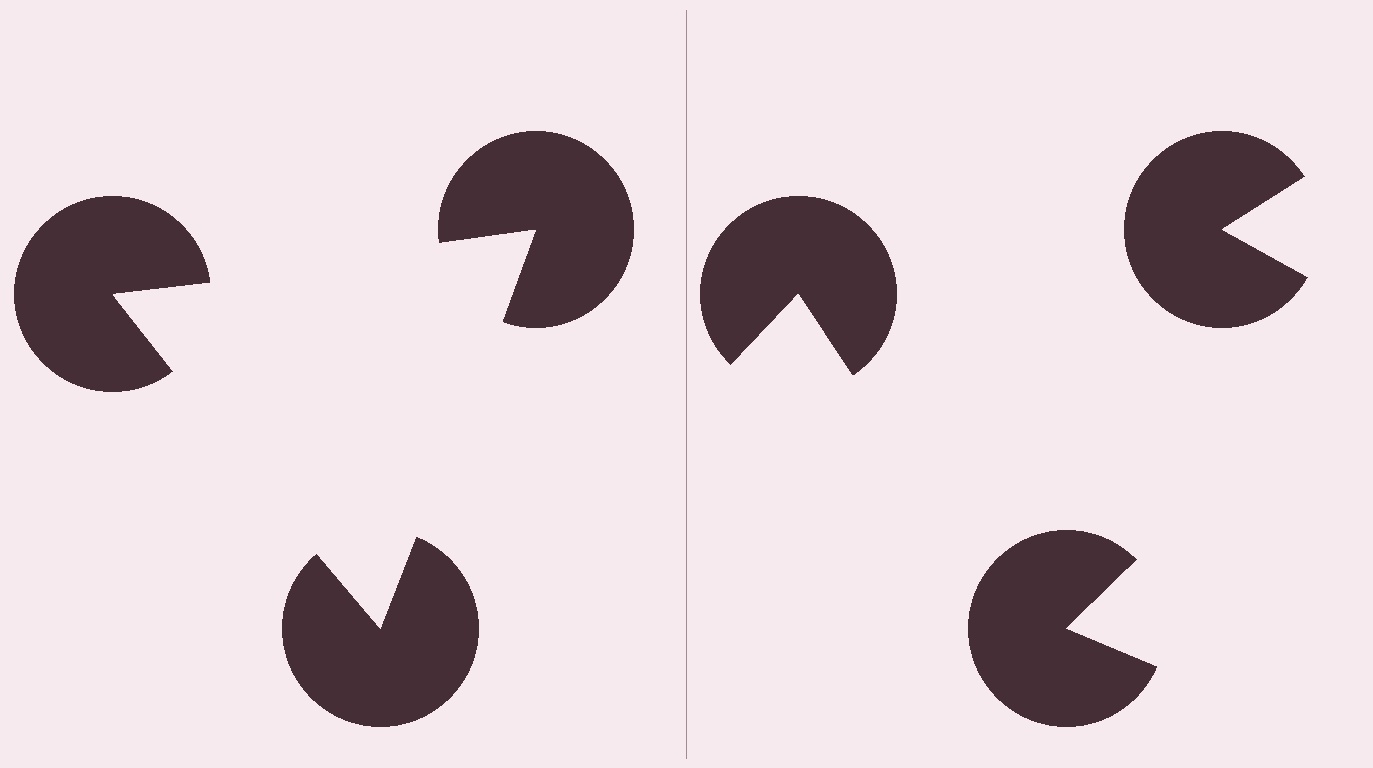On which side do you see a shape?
An illusory triangle appears on the left side. On the right side the wedge cuts are rotated, so no coherent shape forms.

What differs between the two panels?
The pac-man discs are positioned identically on both sides; only the wedge orientations differ. On the left they align to a triangle; on the right they are misaligned.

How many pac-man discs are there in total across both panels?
6 — 3 on each side.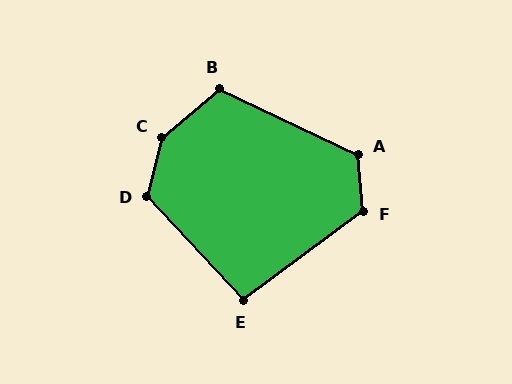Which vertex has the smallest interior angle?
E, at approximately 96 degrees.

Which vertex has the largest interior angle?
C, at approximately 144 degrees.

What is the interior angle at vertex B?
Approximately 115 degrees (obtuse).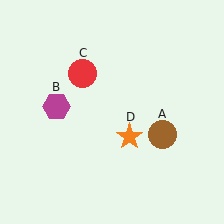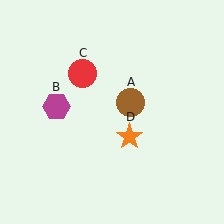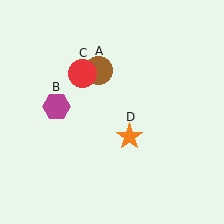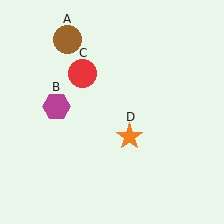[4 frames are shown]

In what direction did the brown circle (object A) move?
The brown circle (object A) moved up and to the left.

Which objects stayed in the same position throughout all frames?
Magenta hexagon (object B) and red circle (object C) and orange star (object D) remained stationary.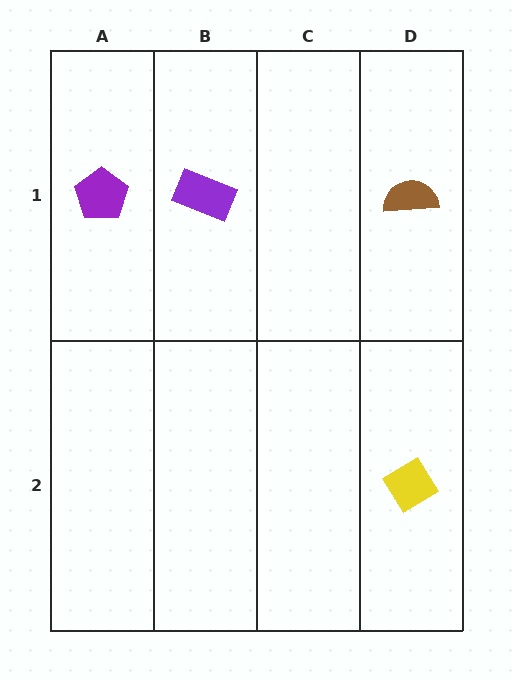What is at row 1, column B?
A purple rectangle.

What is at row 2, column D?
A yellow diamond.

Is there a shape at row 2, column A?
No, that cell is empty.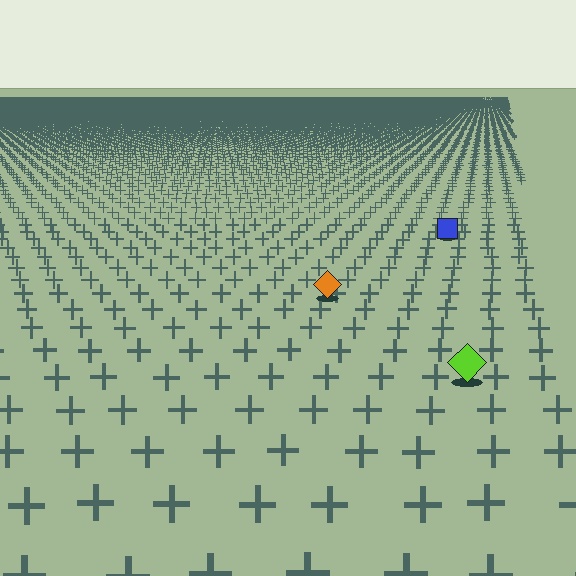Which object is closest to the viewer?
The lime diamond is closest. The texture marks near it are larger and more spread out.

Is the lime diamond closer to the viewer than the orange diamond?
Yes. The lime diamond is closer — you can tell from the texture gradient: the ground texture is coarser near it.